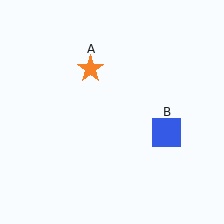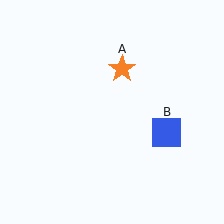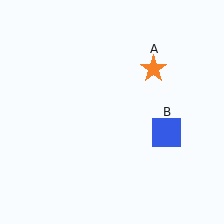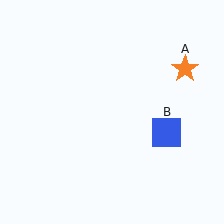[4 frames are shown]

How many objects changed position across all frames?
1 object changed position: orange star (object A).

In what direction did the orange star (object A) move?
The orange star (object A) moved right.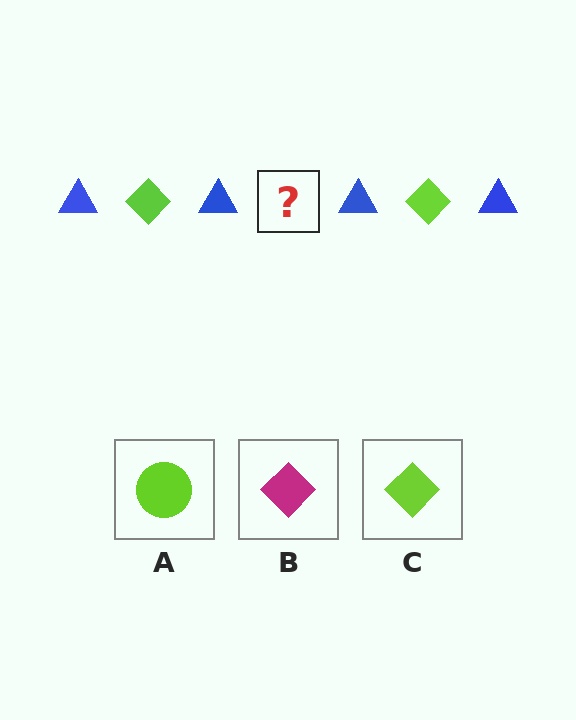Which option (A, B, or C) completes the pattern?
C.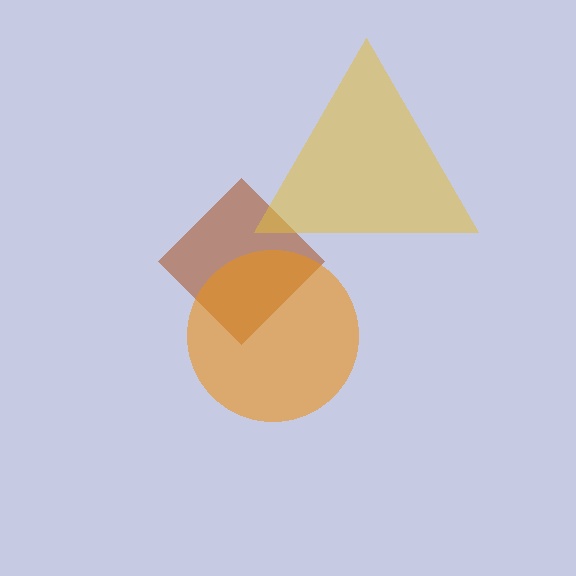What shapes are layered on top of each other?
The layered shapes are: a brown diamond, a yellow triangle, an orange circle.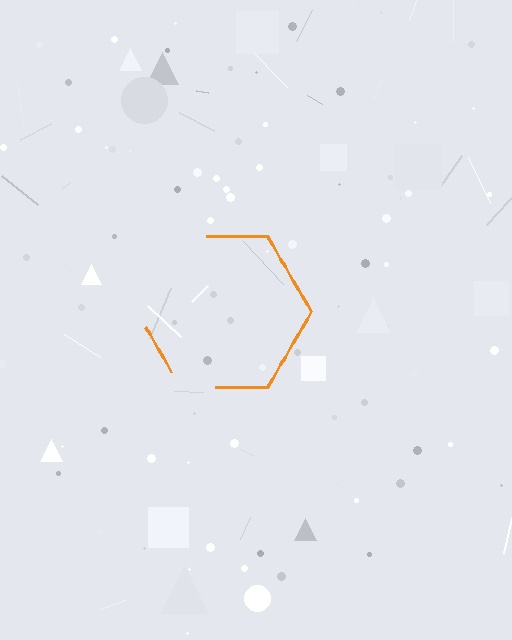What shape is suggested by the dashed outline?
The dashed outline suggests a hexagon.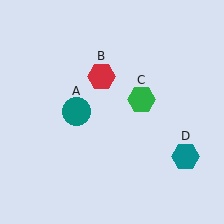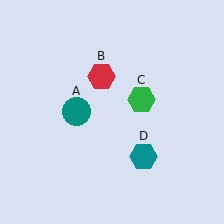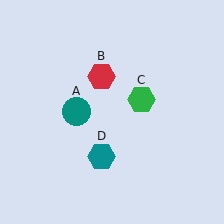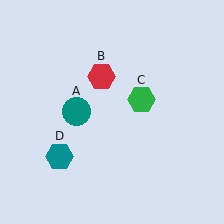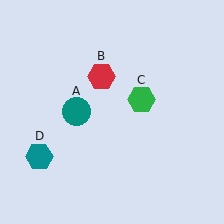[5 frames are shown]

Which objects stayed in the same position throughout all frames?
Teal circle (object A) and red hexagon (object B) and green hexagon (object C) remained stationary.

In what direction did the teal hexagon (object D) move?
The teal hexagon (object D) moved left.